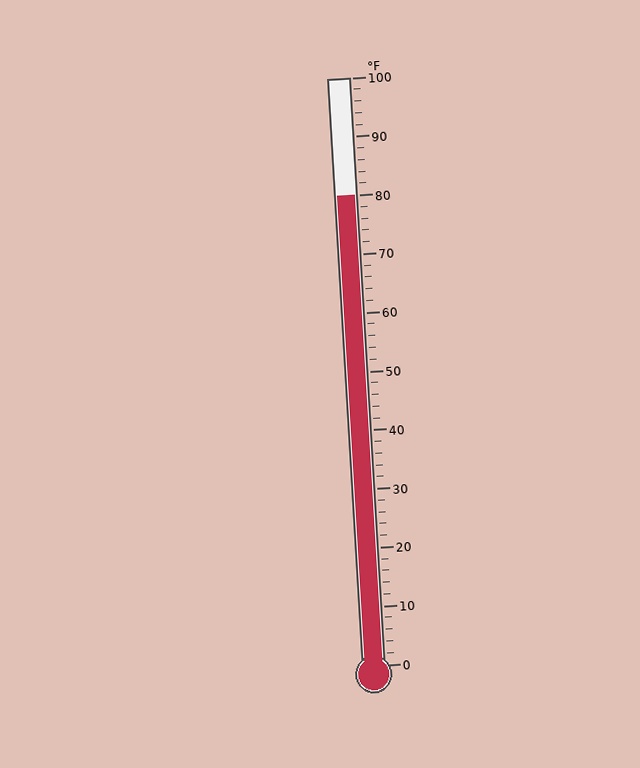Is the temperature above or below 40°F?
The temperature is above 40°F.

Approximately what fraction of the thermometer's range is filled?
The thermometer is filled to approximately 80% of its range.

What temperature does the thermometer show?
The thermometer shows approximately 80°F.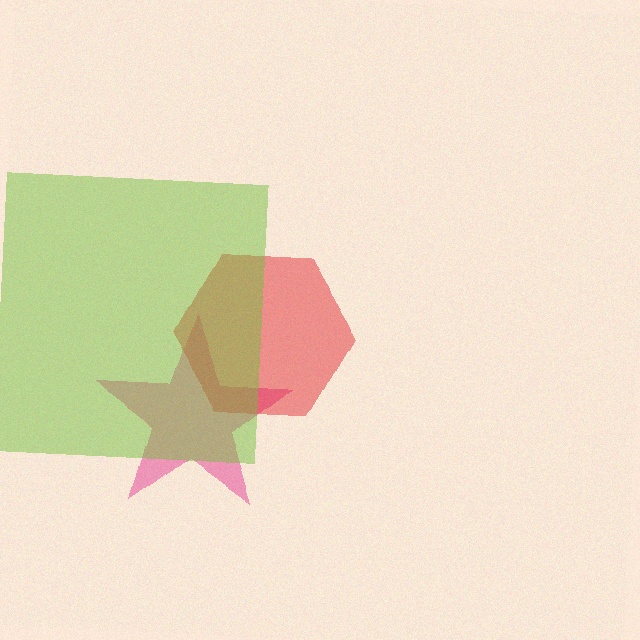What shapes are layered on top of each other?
The layered shapes are: a pink star, a red hexagon, a lime square.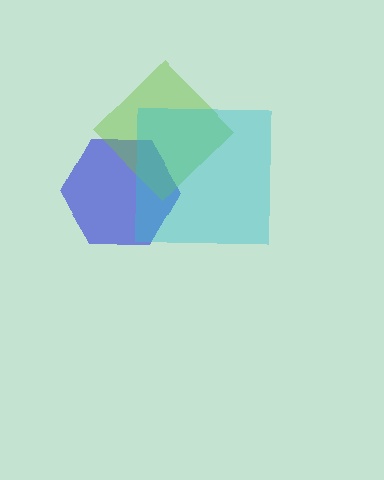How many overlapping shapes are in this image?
There are 3 overlapping shapes in the image.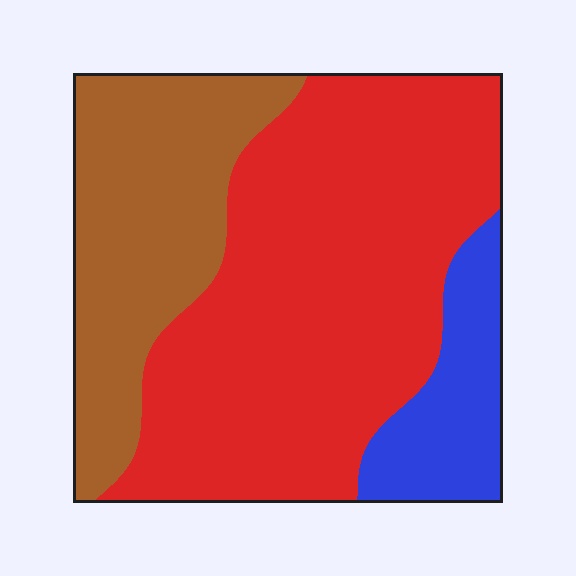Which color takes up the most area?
Red, at roughly 60%.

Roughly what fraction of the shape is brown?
Brown takes up between a sixth and a third of the shape.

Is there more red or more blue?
Red.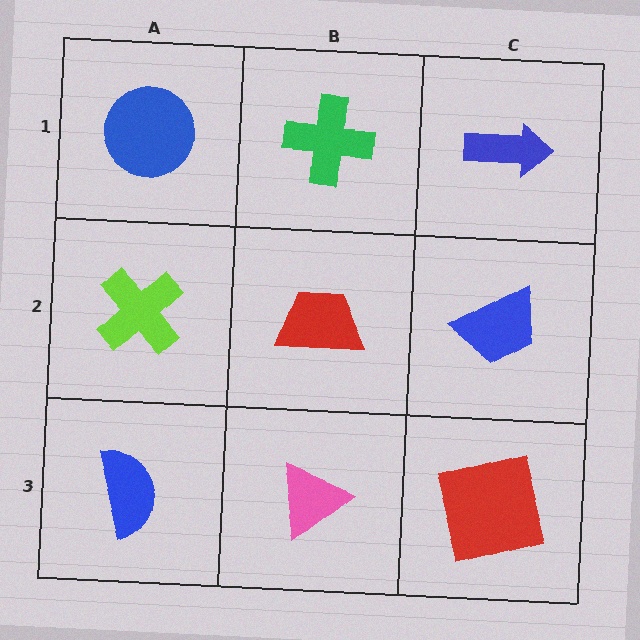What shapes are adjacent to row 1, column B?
A red trapezoid (row 2, column B), a blue circle (row 1, column A), a blue arrow (row 1, column C).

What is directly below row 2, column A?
A blue semicircle.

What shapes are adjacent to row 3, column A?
A lime cross (row 2, column A), a pink triangle (row 3, column B).